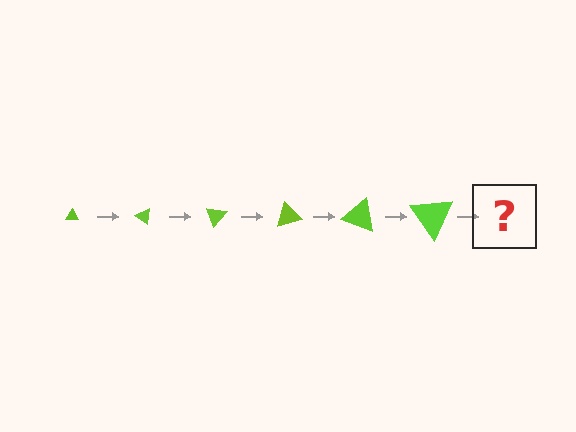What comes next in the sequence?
The next element should be a triangle, larger than the previous one and rotated 210 degrees from the start.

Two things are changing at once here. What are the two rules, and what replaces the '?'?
The two rules are that the triangle grows larger each step and it rotates 35 degrees each step. The '?' should be a triangle, larger than the previous one and rotated 210 degrees from the start.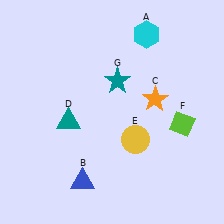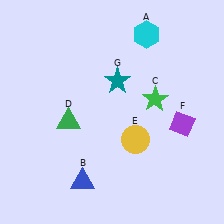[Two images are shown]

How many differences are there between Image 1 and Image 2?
There are 3 differences between the two images.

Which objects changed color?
C changed from orange to green. D changed from teal to green. F changed from lime to purple.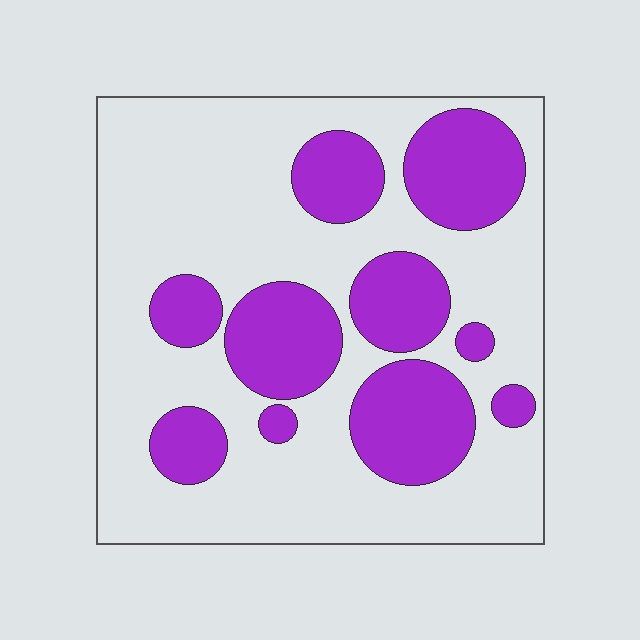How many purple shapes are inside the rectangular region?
10.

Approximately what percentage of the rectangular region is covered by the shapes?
Approximately 30%.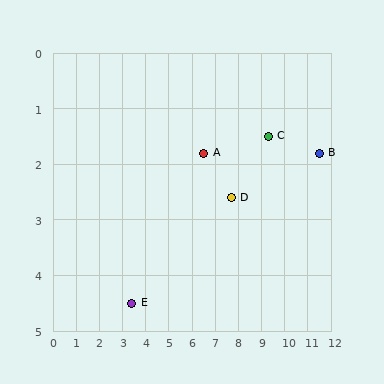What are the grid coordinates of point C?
Point C is at approximately (9.3, 1.5).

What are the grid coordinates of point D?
Point D is at approximately (7.7, 2.6).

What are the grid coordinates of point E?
Point E is at approximately (3.4, 4.5).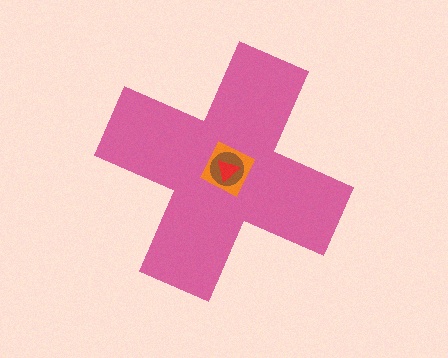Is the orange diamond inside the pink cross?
Yes.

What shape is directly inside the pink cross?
The orange diamond.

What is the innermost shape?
The red triangle.